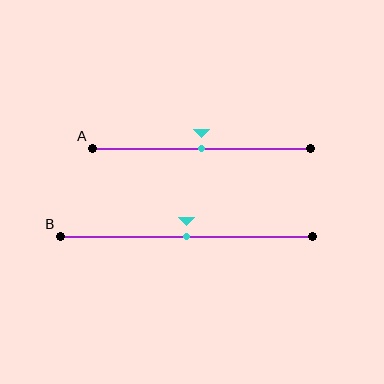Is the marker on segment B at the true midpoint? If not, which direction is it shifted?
Yes, the marker on segment B is at the true midpoint.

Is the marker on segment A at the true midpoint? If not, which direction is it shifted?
Yes, the marker on segment A is at the true midpoint.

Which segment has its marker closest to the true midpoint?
Segment A has its marker closest to the true midpoint.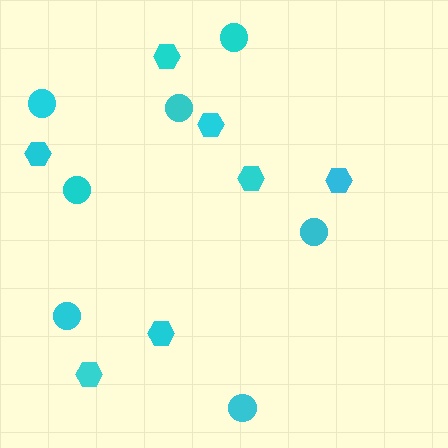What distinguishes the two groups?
There are 2 groups: one group of hexagons (7) and one group of circles (7).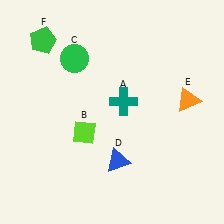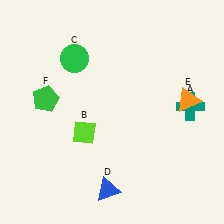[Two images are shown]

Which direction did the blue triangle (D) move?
The blue triangle (D) moved down.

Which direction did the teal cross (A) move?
The teal cross (A) moved right.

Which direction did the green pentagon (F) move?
The green pentagon (F) moved down.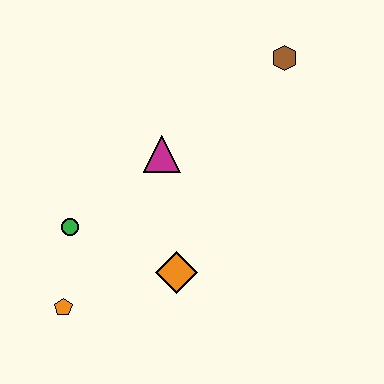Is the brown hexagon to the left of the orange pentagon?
No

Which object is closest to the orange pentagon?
The green circle is closest to the orange pentagon.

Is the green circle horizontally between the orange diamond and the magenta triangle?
No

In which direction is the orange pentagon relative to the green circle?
The orange pentagon is below the green circle.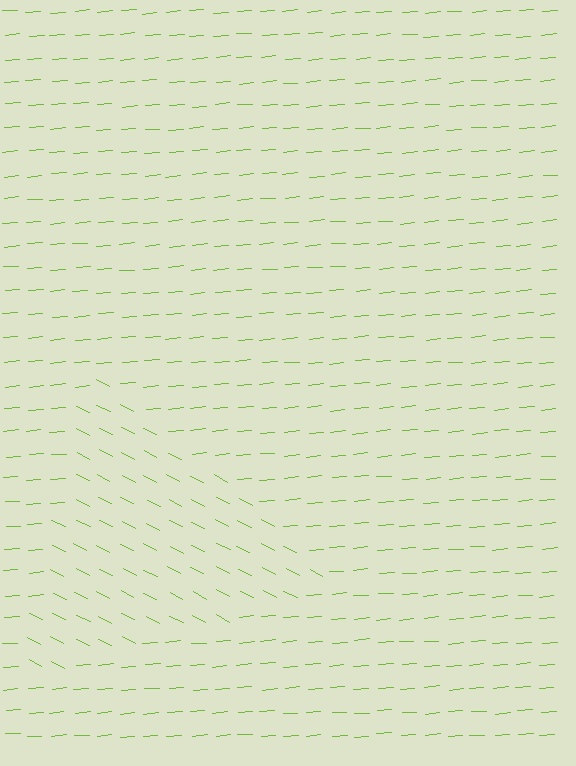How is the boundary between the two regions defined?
The boundary is defined purely by a change in line orientation (approximately 32 degrees difference). All lines are the same color and thickness.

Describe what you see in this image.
The image is filled with small lime line segments. A triangle region in the image has lines oriented differently from the surrounding lines, creating a visible texture boundary.